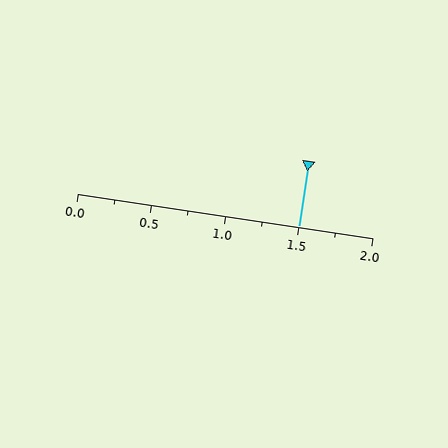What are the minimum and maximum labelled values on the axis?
The axis runs from 0.0 to 2.0.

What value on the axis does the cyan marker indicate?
The marker indicates approximately 1.5.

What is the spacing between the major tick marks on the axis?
The major ticks are spaced 0.5 apart.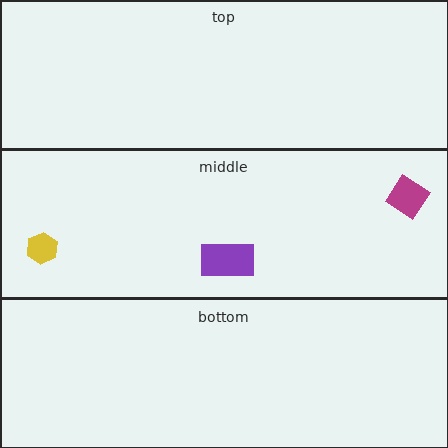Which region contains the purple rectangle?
The middle region.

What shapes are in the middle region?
The magenta diamond, the yellow hexagon, the purple rectangle.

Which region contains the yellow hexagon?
The middle region.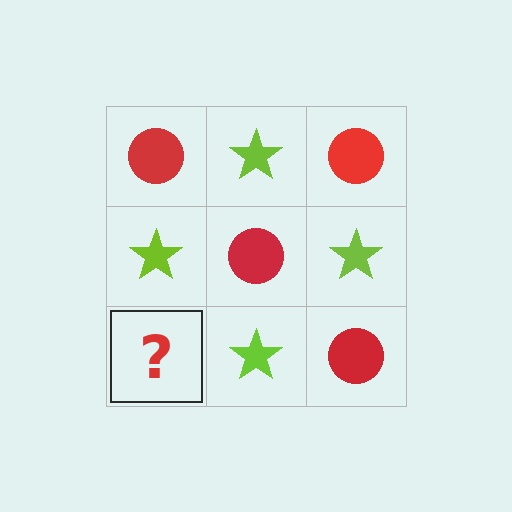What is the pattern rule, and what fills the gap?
The rule is that it alternates red circle and lime star in a checkerboard pattern. The gap should be filled with a red circle.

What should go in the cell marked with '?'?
The missing cell should contain a red circle.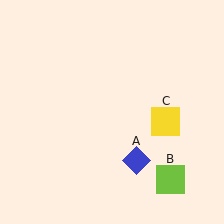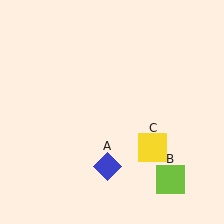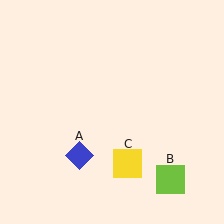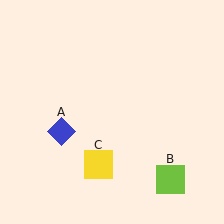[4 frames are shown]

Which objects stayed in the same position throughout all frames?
Lime square (object B) remained stationary.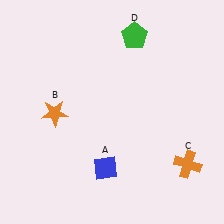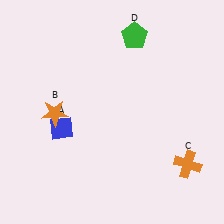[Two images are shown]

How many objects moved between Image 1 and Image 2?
1 object moved between the two images.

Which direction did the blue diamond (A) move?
The blue diamond (A) moved left.